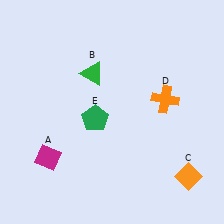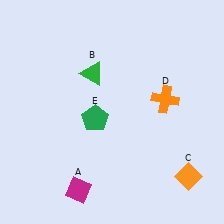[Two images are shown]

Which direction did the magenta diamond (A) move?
The magenta diamond (A) moved down.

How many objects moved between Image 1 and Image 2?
1 object moved between the two images.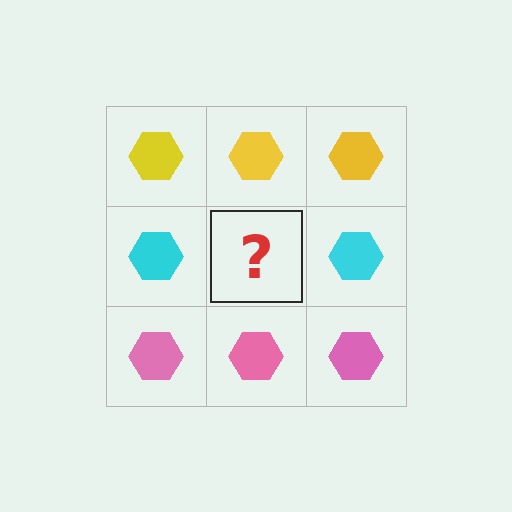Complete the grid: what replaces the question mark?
The question mark should be replaced with a cyan hexagon.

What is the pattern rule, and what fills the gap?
The rule is that each row has a consistent color. The gap should be filled with a cyan hexagon.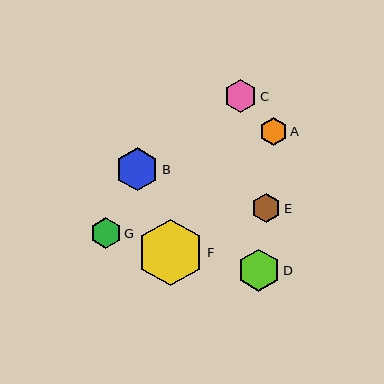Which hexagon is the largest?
Hexagon F is the largest with a size of approximately 67 pixels.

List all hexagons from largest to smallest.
From largest to smallest: F, B, D, C, G, E, A.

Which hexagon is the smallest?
Hexagon A is the smallest with a size of approximately 28 pixels.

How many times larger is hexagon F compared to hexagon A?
Hexagon F is approximately 2.4 times the size of hexagon A.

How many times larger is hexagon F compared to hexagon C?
Hexagon F is approximately 2.0 times the size of hexagon C.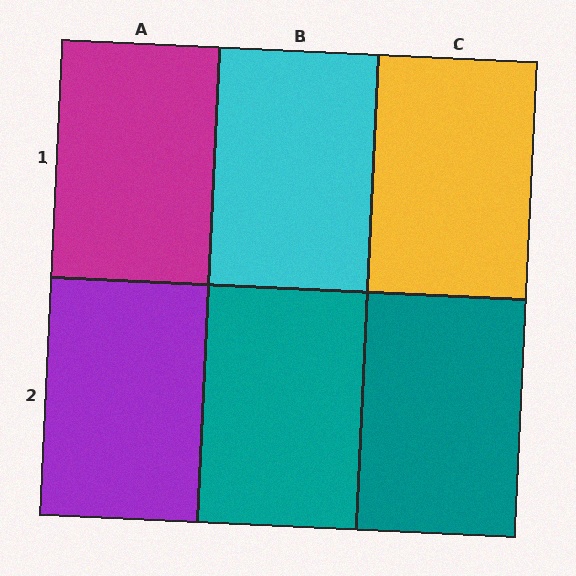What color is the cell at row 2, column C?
Teal.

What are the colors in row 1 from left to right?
Magenta, cyan, yellow.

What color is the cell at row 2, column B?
Teal.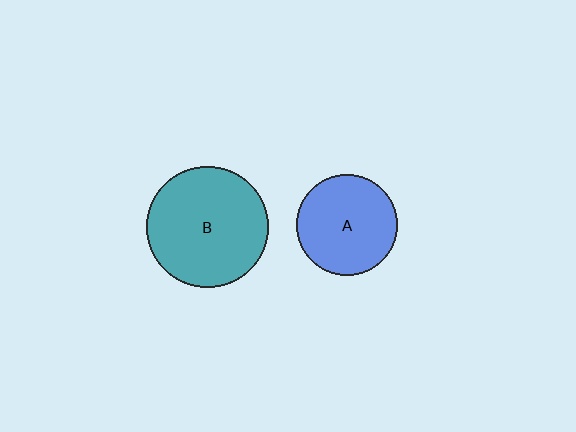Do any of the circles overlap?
No, none of the circles overlap.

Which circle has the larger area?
Circle B (teal).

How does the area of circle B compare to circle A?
Approximately 1.5 times.